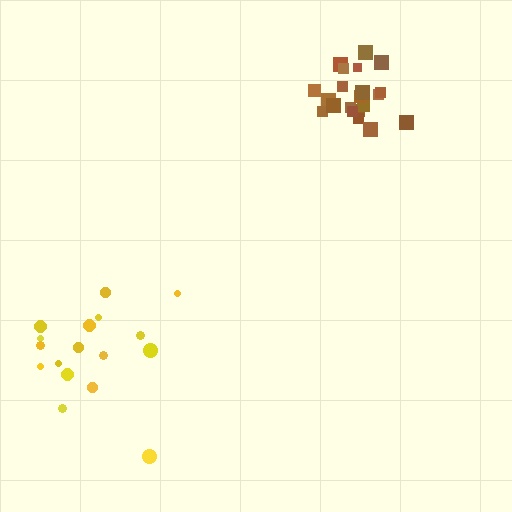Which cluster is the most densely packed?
Brown.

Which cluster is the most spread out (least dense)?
Yellow.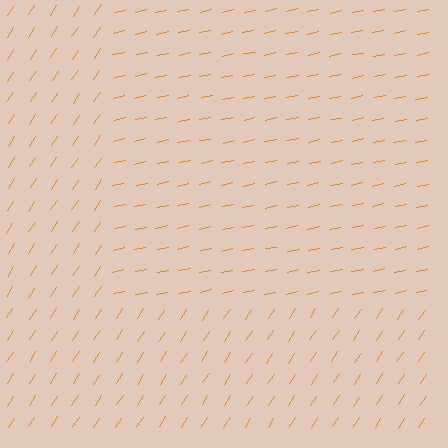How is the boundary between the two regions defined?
The boundary is defined purely by a change in line orientation (approximately 45 degrees difference). All lines are the same color and thickness.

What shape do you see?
I see a rectangle.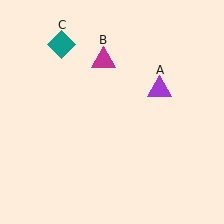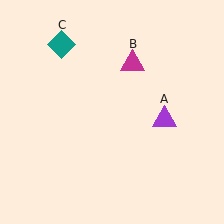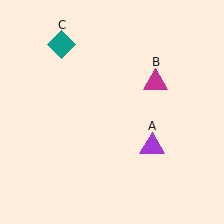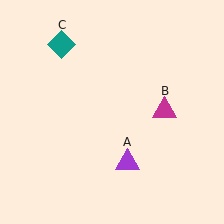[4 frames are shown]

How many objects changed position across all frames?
2 objects changed position: purple triangle (object A), magenta triangle (object B).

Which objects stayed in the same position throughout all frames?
Teal diamond (object C) remained stationary.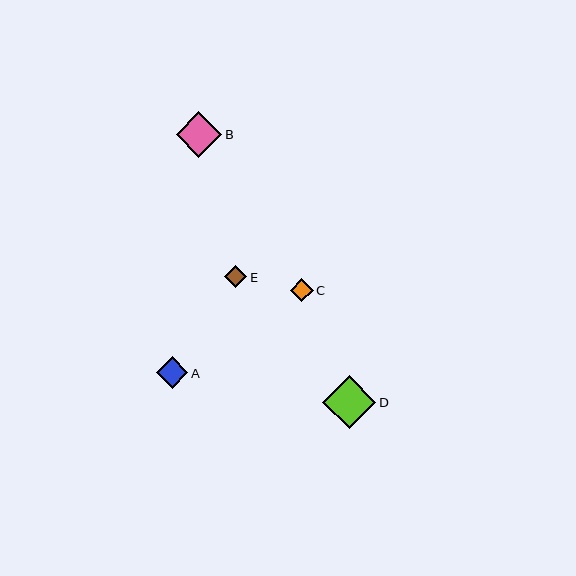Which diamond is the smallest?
Diamond E is the smallest with a size of approximately 22 pixels.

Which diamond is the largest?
Diamond D is the largest with a size of approximately 54 pixels.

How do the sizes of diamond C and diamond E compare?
Diamond C and diamond E are approximately the same size.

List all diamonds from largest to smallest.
From largest to smallest: D, B, A, C, E.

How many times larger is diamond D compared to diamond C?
Diamond D is approximately 2.3 times the size of diamond C.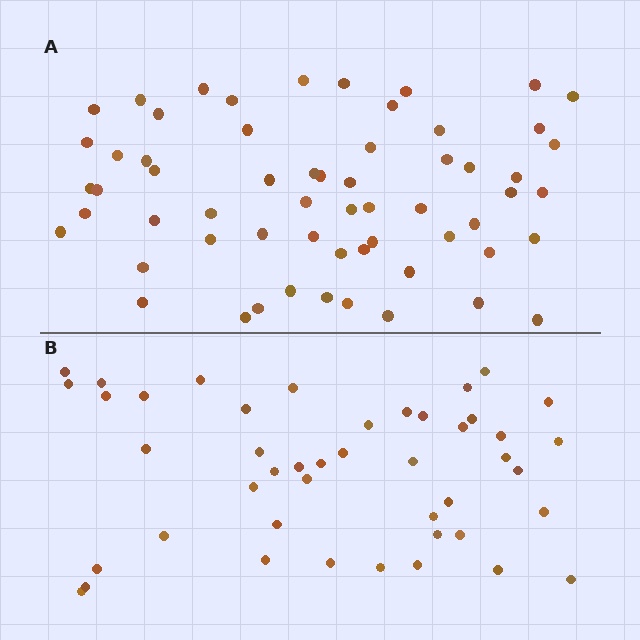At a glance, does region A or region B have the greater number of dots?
Region A (the top region) has more dots.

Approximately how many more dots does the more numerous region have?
Region A has approximately 15 more dots than region B.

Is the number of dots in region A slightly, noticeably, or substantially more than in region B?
Region A has noticeably more, but not dramatically so. The ratio is roughly 1.3 to 1.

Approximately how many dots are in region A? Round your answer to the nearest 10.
About 60 dots.